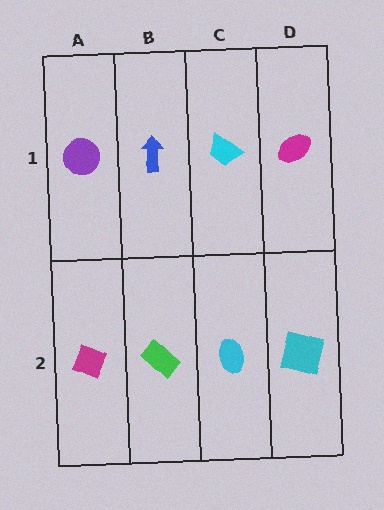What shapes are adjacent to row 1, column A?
A magenta diamond (row 2, column A), a blue arrow (row 1, column B).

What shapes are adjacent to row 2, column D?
A magenta ellipse (row 1, column D), a cyan ellipse (row 2, column C).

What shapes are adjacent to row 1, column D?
A cyan square (row 2, column D), a cyan trapezoid (row 1, column C).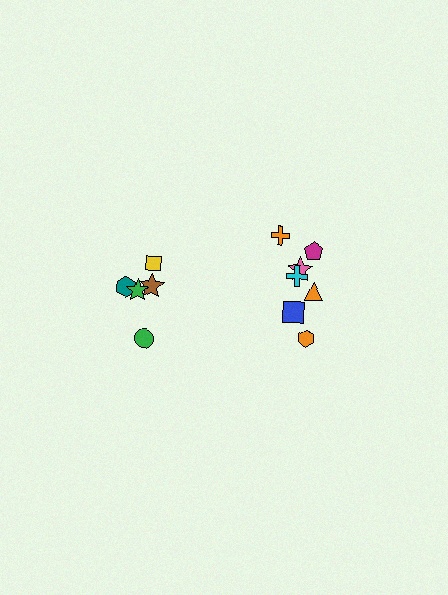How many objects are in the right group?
There are 7 objects.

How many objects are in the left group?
There are 5 objects.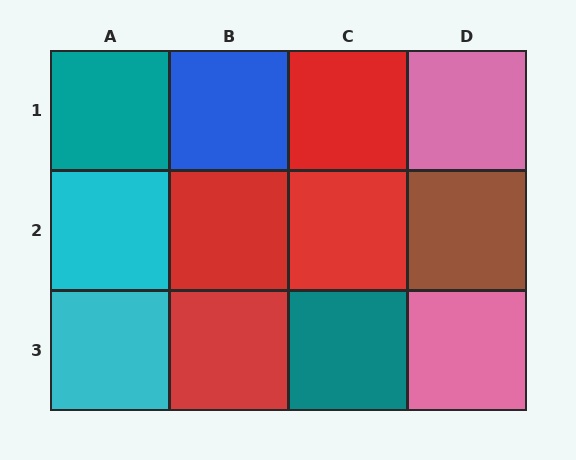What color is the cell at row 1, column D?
Pink.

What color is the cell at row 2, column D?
Brown.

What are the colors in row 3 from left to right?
Cyan, red, teal, pink.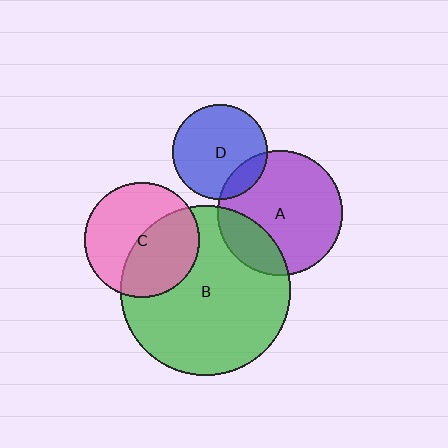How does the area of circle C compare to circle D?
Approximately 1.5 times.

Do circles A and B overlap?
Yes.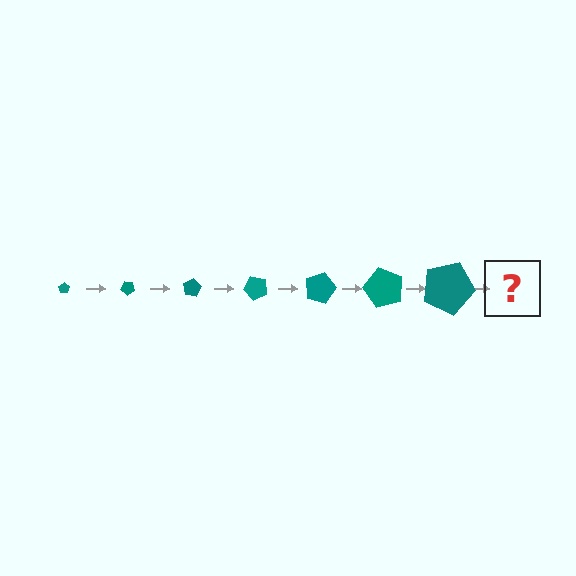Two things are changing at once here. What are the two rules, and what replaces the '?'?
The two rules are that the pentagon grows larger each step and it rotates 40 degrees each step. The '?' should be a pentagon, larger than the previous one and rotated 280 degrees from the start.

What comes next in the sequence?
The next element should be a pentagon, larger than the previous one and rotated 280 degrees from the start.